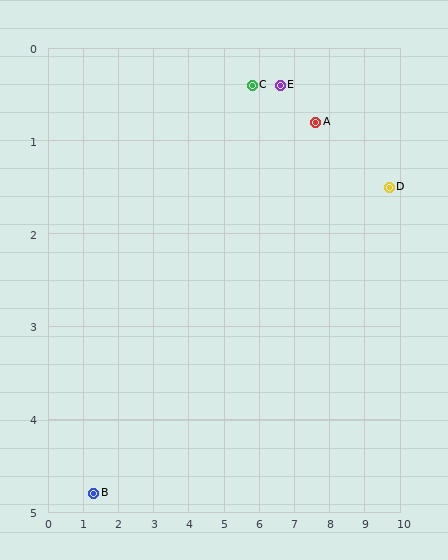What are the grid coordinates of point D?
Point D is at approximately (9.7, 1.5).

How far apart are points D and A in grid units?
Points D and A are about 2.2 grid units apart.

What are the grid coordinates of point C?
Point C is at approximately (5.8, 0.4).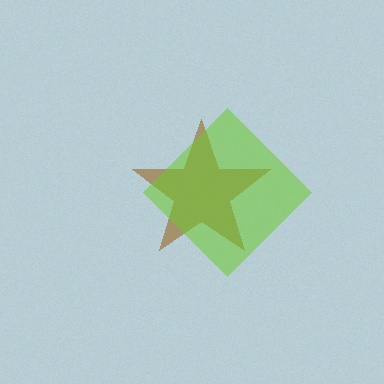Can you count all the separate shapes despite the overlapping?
Yes, there are 2 separate shapes.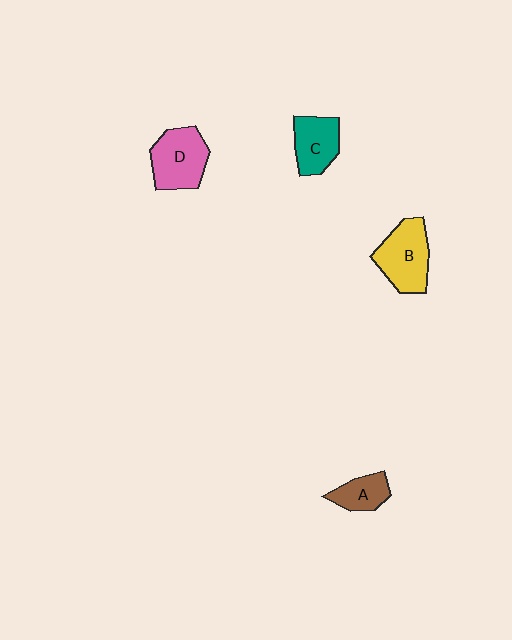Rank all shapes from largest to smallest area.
From largest to smallest: B (yellow), D (pink), C (teal), A (brown).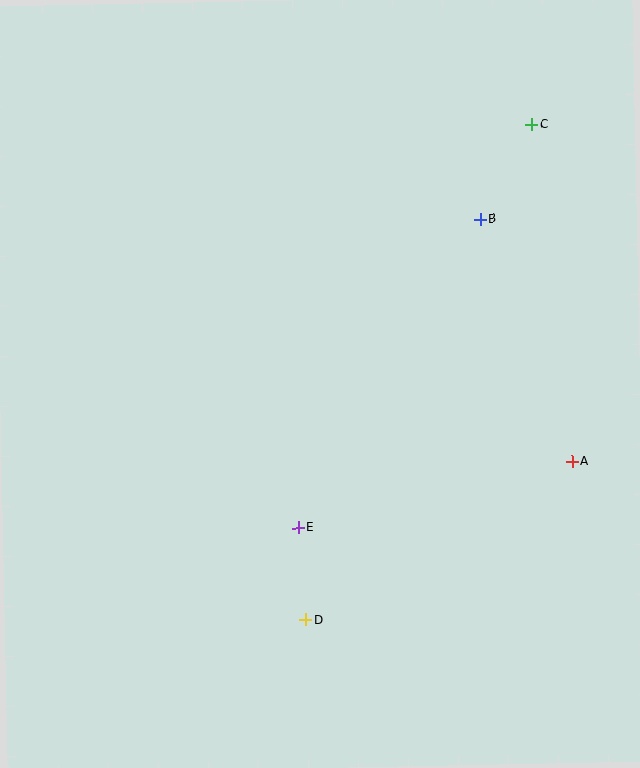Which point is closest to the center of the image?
Point E at (298, 528) is closest to the center.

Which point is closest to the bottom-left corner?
Point D is closest to the bottom-left corner.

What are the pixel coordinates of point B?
Point B is at (480, 219).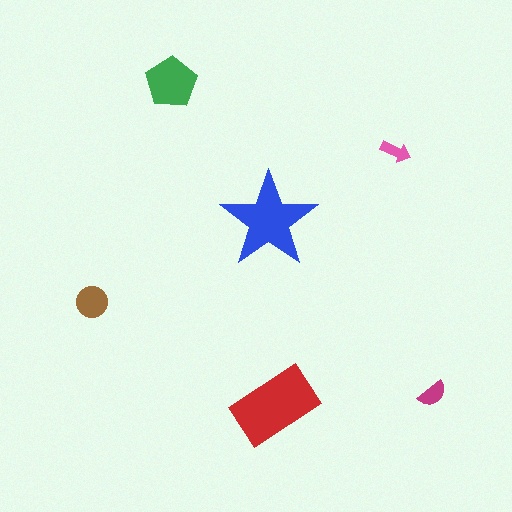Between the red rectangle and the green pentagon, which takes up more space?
The red rectangle.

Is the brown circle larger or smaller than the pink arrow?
Larger.